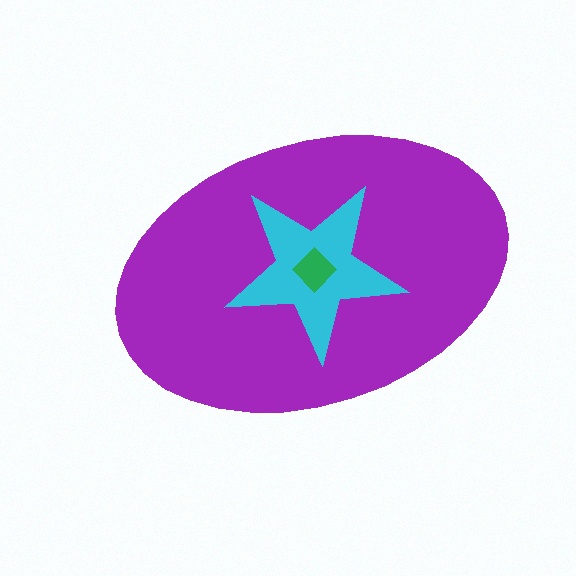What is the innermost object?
The green diamond.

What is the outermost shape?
The purple ellipse.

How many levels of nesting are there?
3.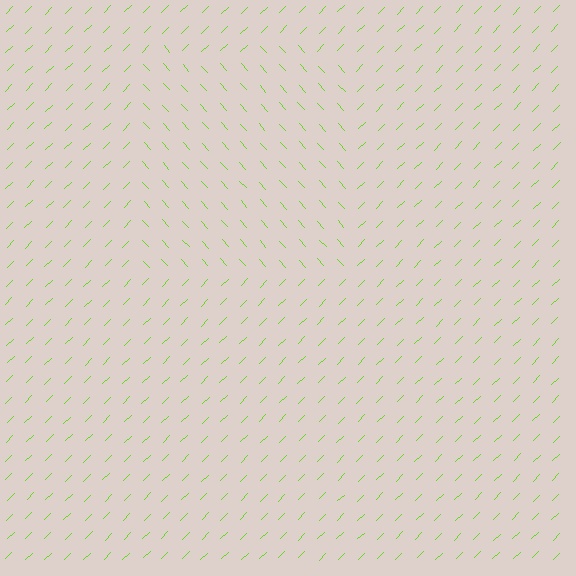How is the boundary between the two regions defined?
The boundary is defined purely by a change in line orientation (approximately 87 degrees difference). All lines are the same color and thickness.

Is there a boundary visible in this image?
Yes, there is a texture boundary formed by a change in line orientation.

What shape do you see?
I see a rectangle.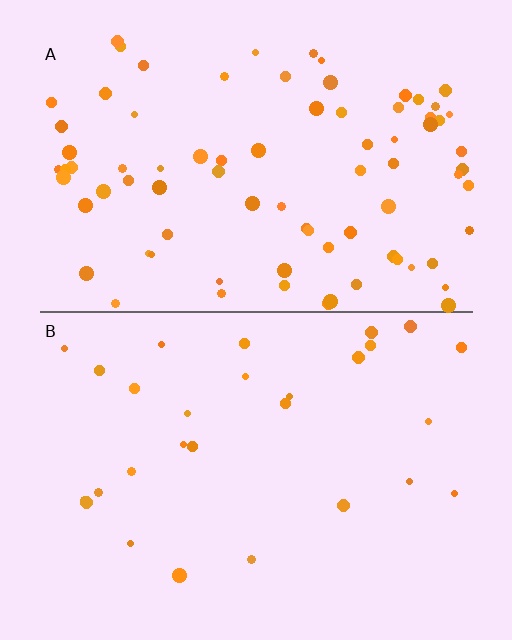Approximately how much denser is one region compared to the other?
Approximately 2.9× — region A over region B.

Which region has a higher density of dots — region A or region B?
A (the top).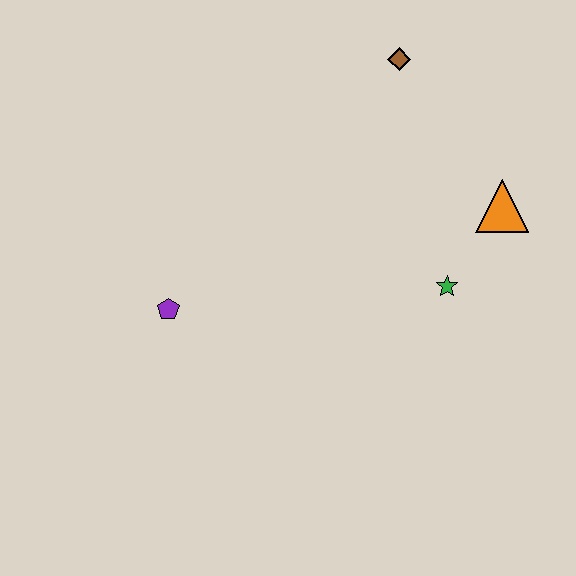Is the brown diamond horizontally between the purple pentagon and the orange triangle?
Yes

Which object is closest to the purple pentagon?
The green star is closest to the purple pentagon.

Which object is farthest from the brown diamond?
The purple pentagon is farthest from the brown diamond.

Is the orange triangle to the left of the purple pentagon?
No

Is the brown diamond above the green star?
Yes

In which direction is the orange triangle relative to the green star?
The orange triangle is above the green star.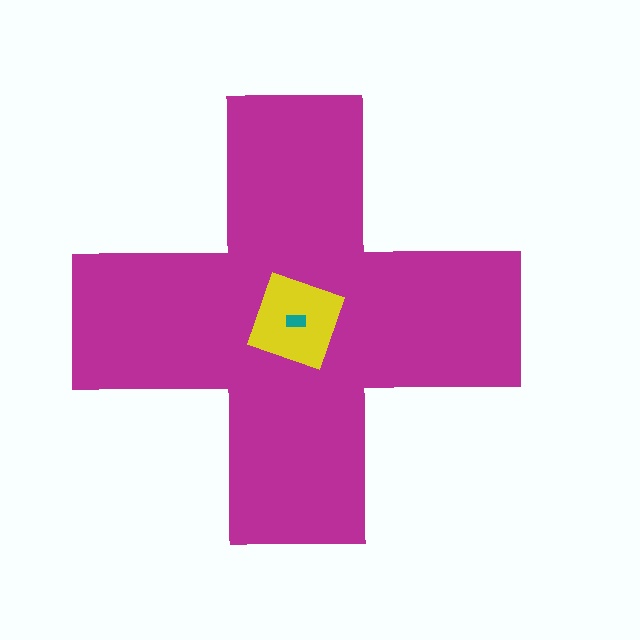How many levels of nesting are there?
3.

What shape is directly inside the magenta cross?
The yellow square.